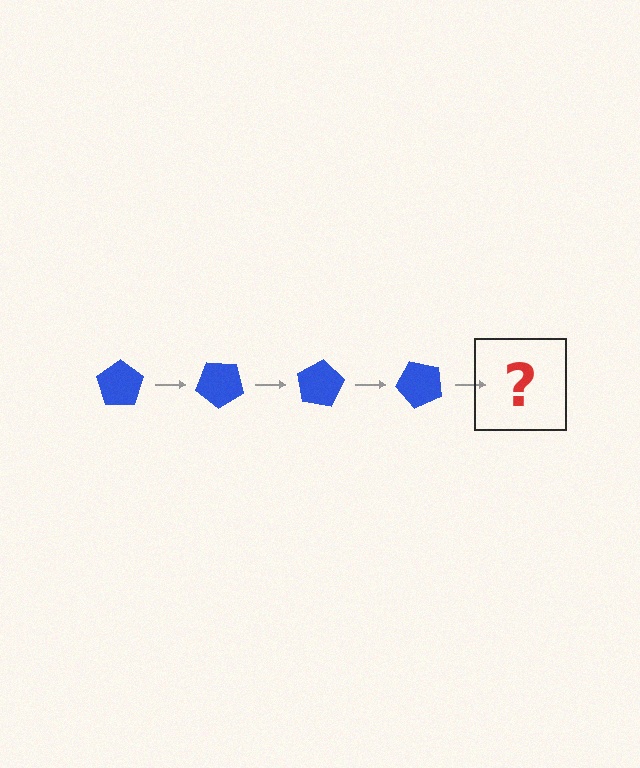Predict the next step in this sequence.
The next step is a blue pentagon rotated 160 degrees.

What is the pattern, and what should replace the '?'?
The pattern is that the pentagon rotates 40 degrees each step. The '?' should be a blue pentagon rotated 160 degrees.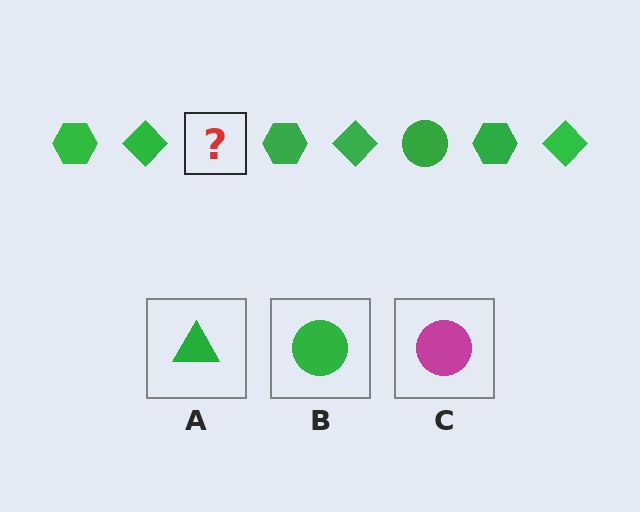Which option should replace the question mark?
Option B.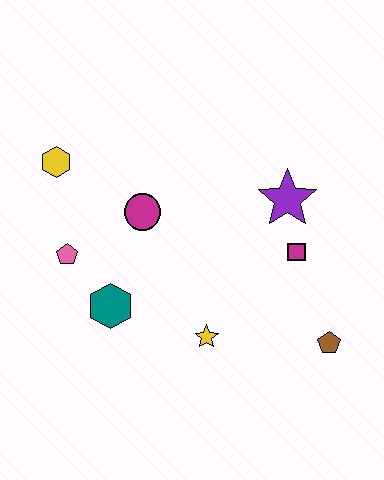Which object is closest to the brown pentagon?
The magenta square is closest to the brown pentagon.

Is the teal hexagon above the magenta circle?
No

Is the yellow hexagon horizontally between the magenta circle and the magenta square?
No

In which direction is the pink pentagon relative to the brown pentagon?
The pink pentagon is to the left of the brown pentagon.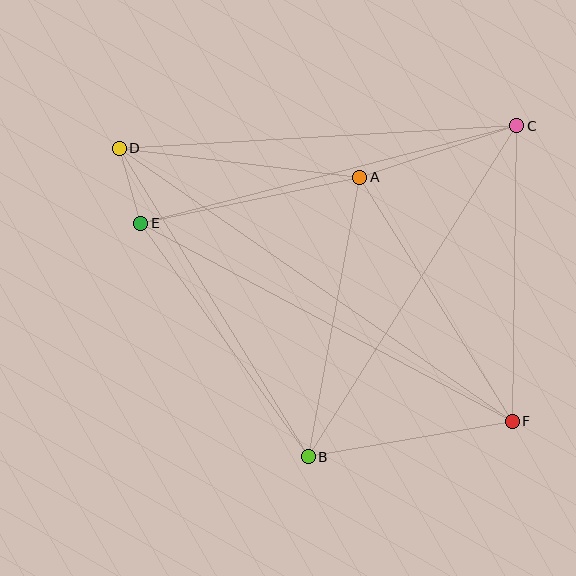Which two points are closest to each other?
Points D and E are closest to each other.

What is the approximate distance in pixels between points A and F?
The distance between A and F is approximately 288 pixels.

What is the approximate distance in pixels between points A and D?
The distance between A and D is approximately 242 pixels.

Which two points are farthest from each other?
Points D and F are farthest from each other.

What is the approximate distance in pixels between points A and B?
The distance between A and B is approximately 284 pixels.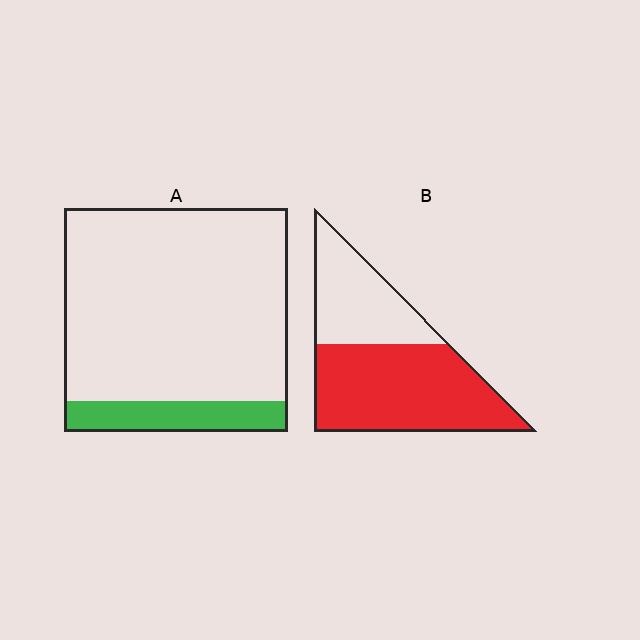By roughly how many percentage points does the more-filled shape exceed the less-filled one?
By roughly 50 percentage points (B over A).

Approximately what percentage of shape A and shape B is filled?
A is approximately 15% and B is approximately 65%.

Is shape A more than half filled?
No.